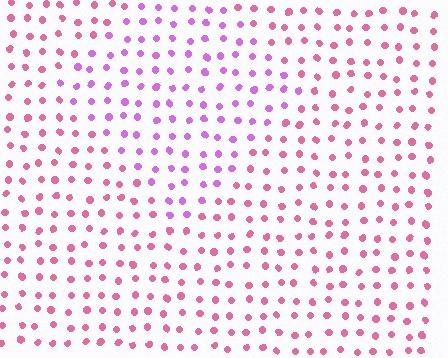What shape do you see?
I see a diamond.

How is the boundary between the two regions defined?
The boundary is defined purely by a slight shift in hue (about 41 degrees). Spacing, size, and orientation are identical on both sides.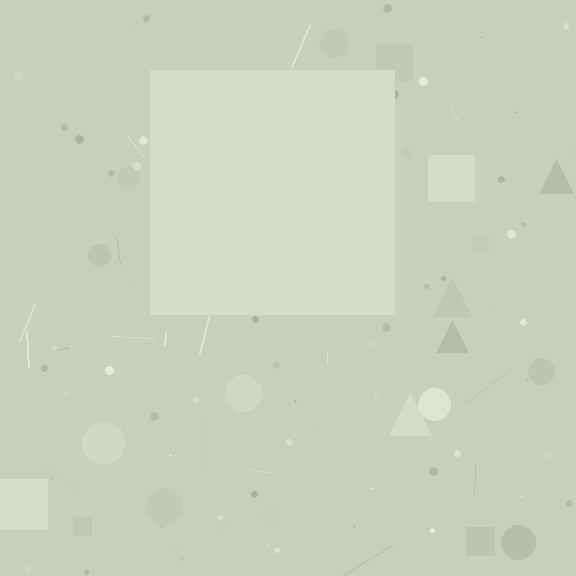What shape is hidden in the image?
A square is hidden in the image.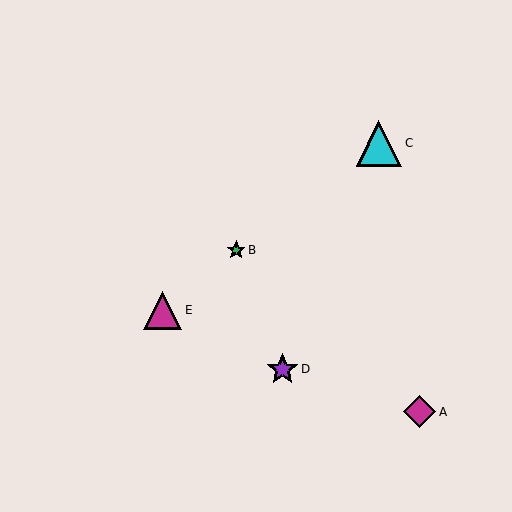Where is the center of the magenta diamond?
The center of the magenta diamond is at (420, 412).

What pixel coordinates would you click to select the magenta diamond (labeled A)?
Click at (420, 412) to select the magenta diamond A.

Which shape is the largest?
The cyan triangle (labeled C) is the largest.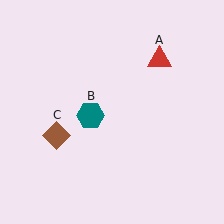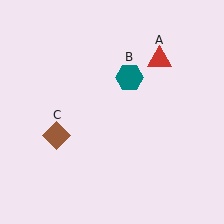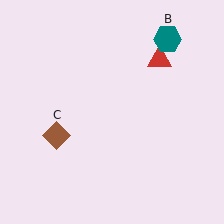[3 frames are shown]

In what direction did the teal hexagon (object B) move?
The teal hexagon (object B) moved up and to the right.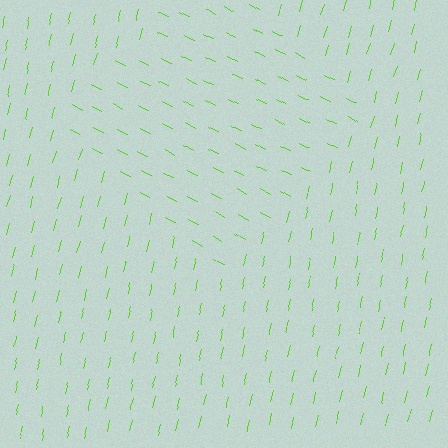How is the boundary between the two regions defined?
The boundary is defined purely by a change in line orientation (approximately 77 degrees difference). All lines are the same color and thickness.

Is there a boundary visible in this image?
Yes, there is a texture boundary formed by a change in line orientation.